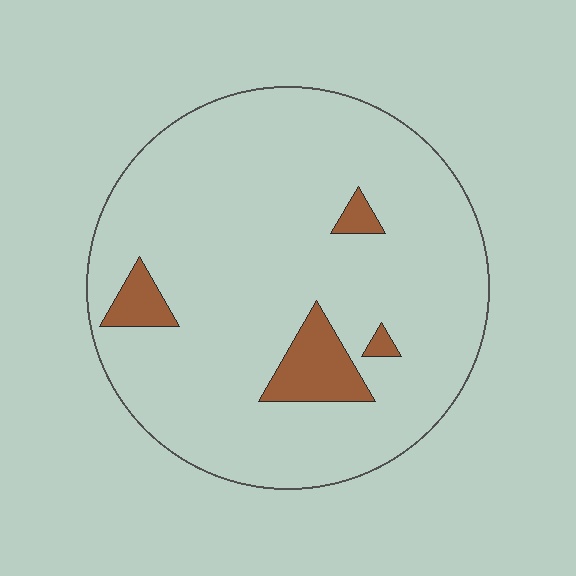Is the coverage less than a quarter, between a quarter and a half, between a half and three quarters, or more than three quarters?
Less than a quarter.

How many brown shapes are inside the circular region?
4.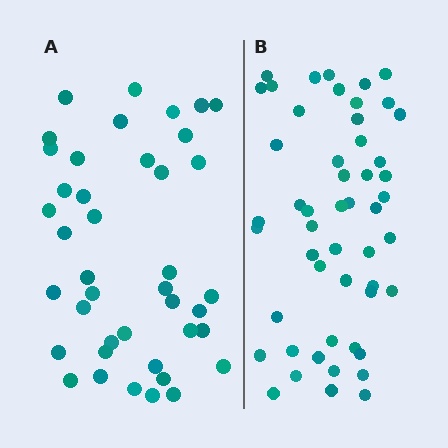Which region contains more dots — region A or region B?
Region B (the right region) has more dots.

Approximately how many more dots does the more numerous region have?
Region B has roughly 10 or so more dots than region A.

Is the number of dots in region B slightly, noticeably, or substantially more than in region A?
Region B has only slightly more — the two regions are fairly close. The ratio is roughly 1.2 to 1.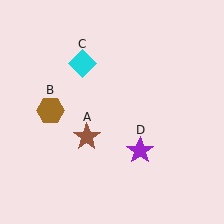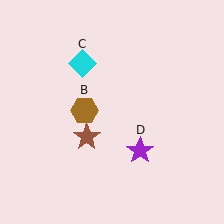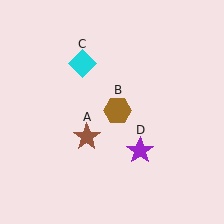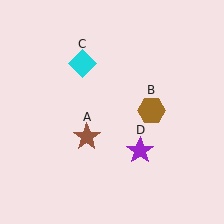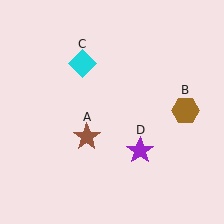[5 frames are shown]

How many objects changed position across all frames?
1 object changed position: brown hexagon (object B).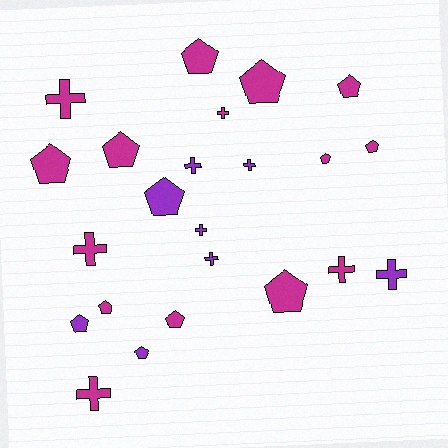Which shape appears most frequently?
Pentagon, with 13 objects.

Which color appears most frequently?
Magenta, with 15 objects.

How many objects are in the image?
There are 23 objects.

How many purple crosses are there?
There are 5 purple crosses.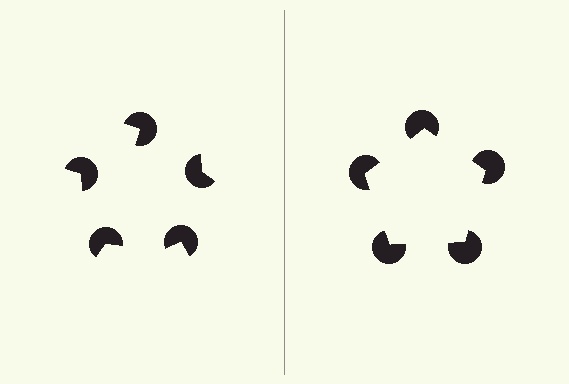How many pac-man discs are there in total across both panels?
10 — 5 on each side.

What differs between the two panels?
The pac-man discs are positioned identically on both sides; only the wedge orientations differ. On the right they align to a pentagon; on the left they are misaligned.